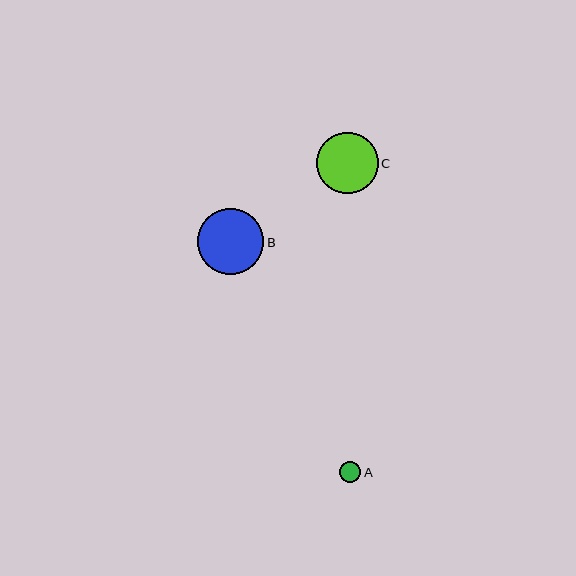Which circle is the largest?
Circle B is the largest with a size of approximately 66 pixels.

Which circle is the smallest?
Circle A is the smallest with a size of approximately 21 pixels.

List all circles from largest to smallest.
From largest to smallest: B, C, A.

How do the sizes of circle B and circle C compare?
Circle B and circle C are approximately the same size.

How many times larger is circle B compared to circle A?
Circle B is approximately 3.2 times the size of circle A.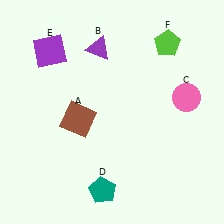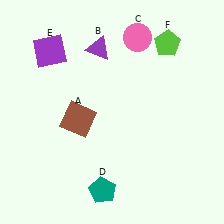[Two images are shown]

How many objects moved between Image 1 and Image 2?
1 object moved between the two images.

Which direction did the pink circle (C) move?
The pink circle (C) moved up.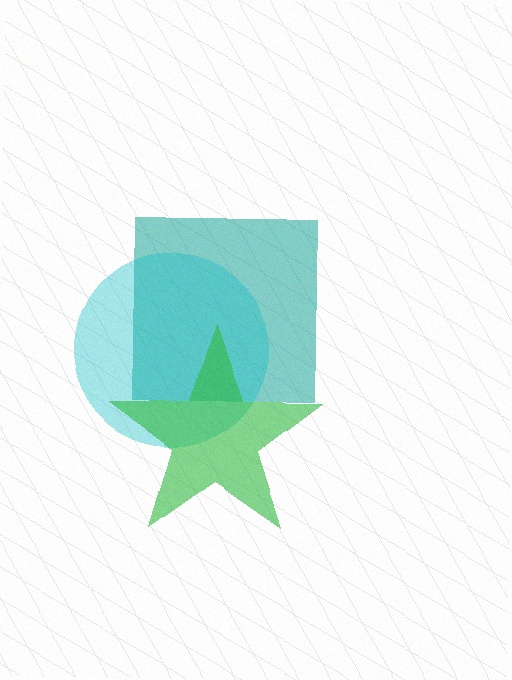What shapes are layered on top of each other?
The layered shapes are: a teal square, a cyan circle, a green star.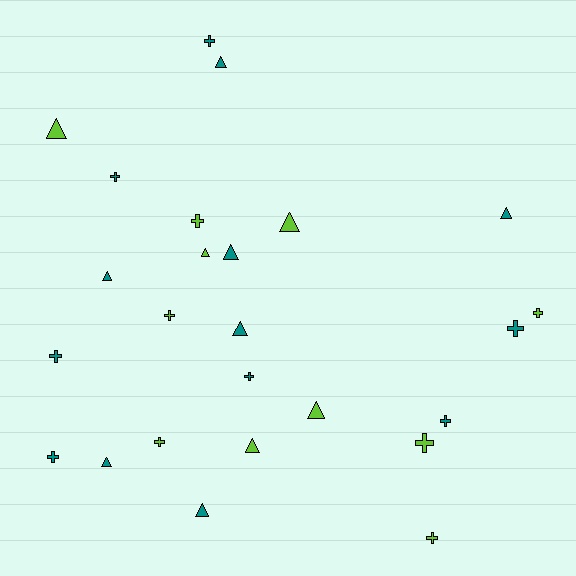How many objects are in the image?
There are 25 objects.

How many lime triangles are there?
There are 5 lime triangles.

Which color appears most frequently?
Teal, with 14 objects.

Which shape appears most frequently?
Cross, with 13 objects.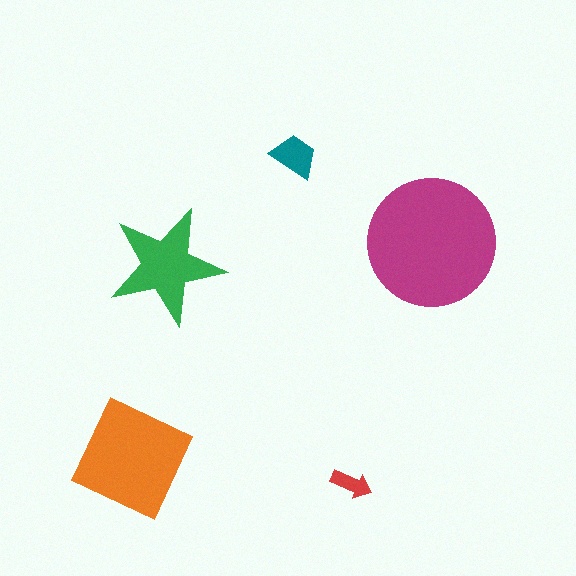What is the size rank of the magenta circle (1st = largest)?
1st.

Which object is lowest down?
The red arrow is bottommost.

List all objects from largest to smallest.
The magenta circle, the orange diamond, the green star, the teal trapezoid, the red arrow.